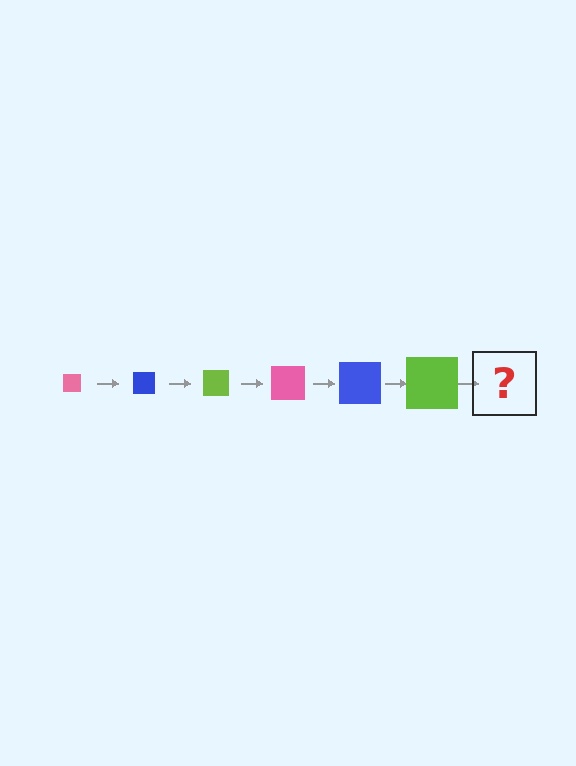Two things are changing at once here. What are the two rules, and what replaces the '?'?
The two rules are that the square grows larger each step and the color cycles through pink, blue, and lime. The '?' should be a pink square, larger than the previous one.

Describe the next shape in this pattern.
It should be a pink square, larger than the previous one.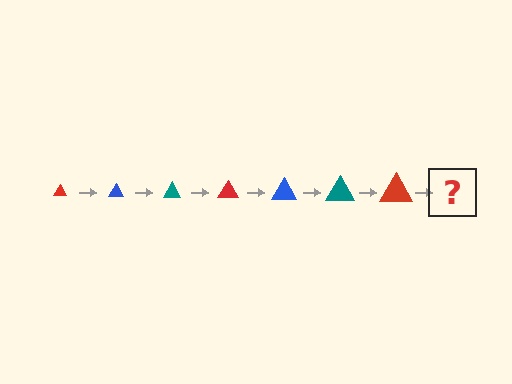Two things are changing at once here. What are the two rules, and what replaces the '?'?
The two rules are that the triangle grows larger each step and the color cycles through red, blue, and teal. The '?' should be a blue triangle, larger than the previous one.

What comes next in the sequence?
The next element should be a blue triangle, larger than the previous one.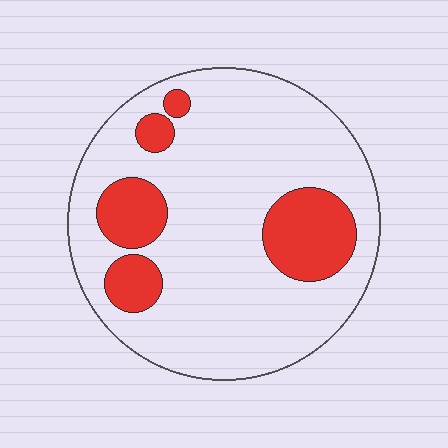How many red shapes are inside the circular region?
5.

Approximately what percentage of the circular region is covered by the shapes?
Approximately 20%.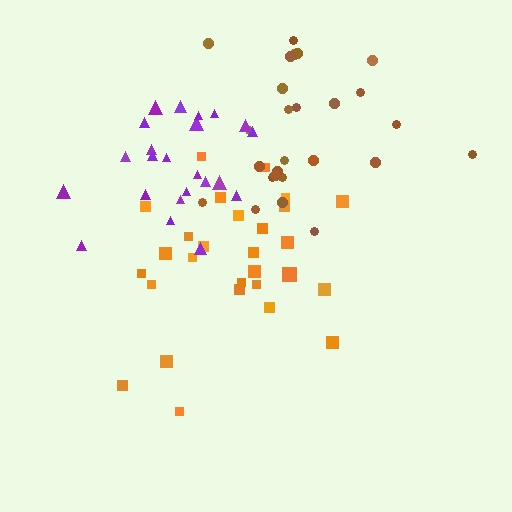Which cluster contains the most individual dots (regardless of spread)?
Orange (28).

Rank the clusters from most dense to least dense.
purple, orange, brown.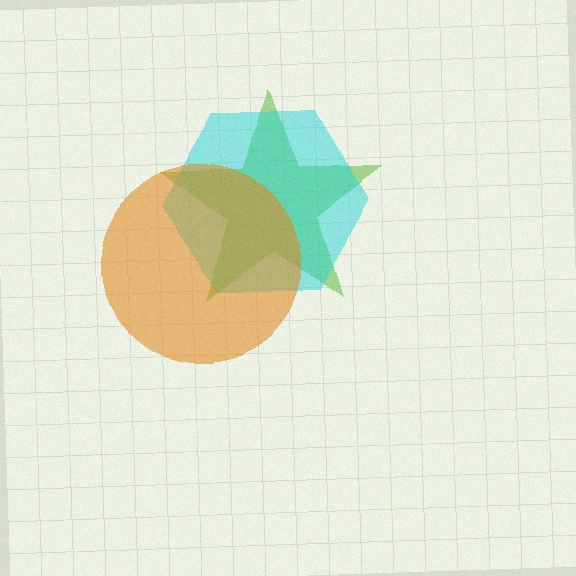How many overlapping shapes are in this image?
There are 3 overlapping shapes in the image.